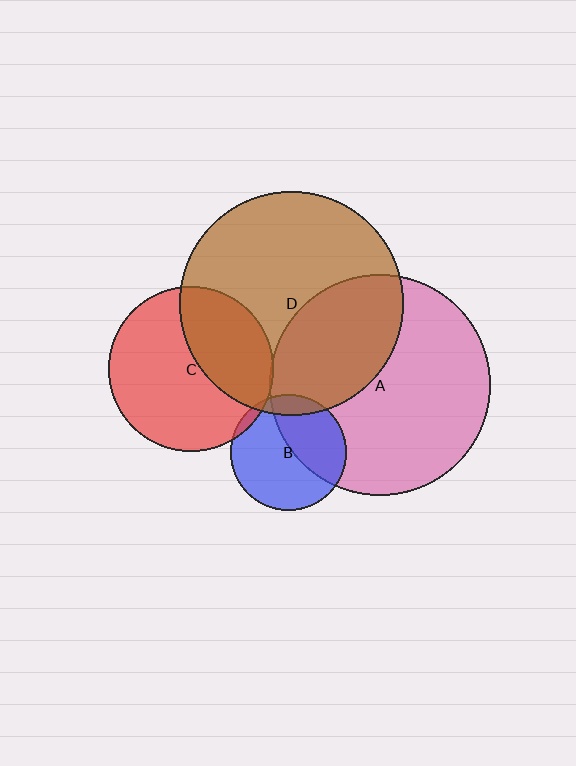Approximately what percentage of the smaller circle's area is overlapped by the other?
Approximately 5%.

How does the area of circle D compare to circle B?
Approximately 3.8 times.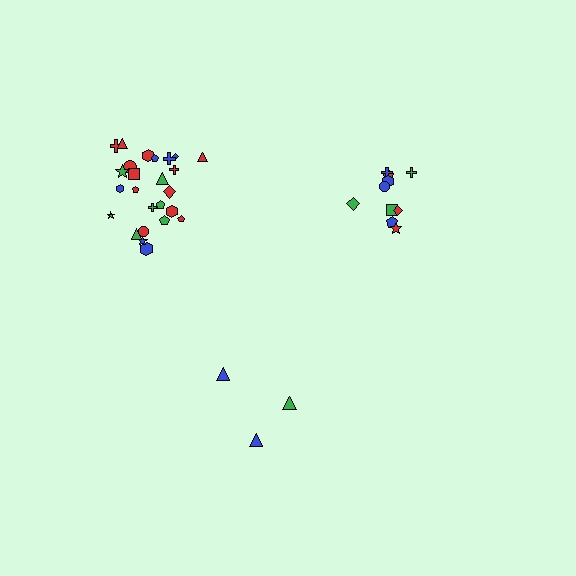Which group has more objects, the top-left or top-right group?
The top-left group.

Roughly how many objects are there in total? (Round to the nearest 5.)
Roughly 40 objects in total.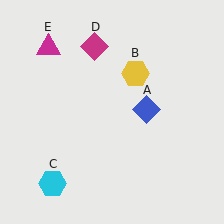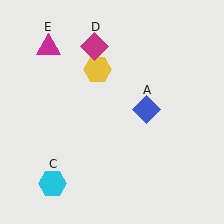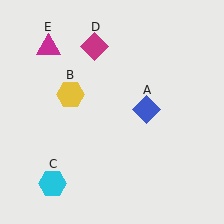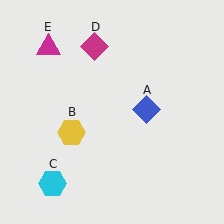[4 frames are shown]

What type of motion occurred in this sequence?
The yellow hexagon (object B) rotated counterclockwise around the center of the scene.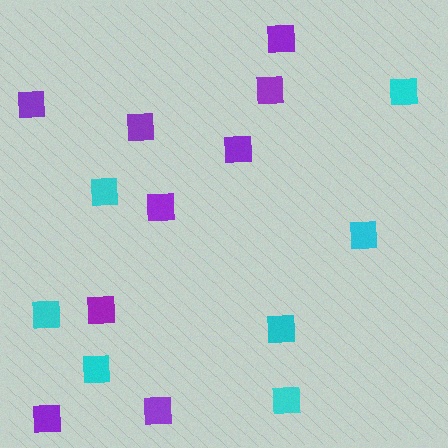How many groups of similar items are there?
There are 2 groups: one group of purple squares (9) and one group of cyan squares (7).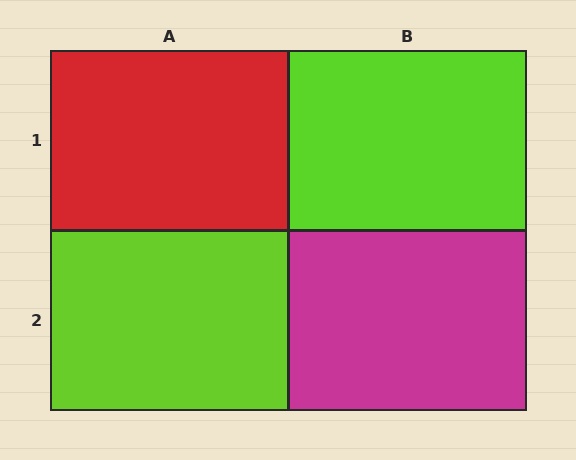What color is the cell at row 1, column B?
Lime.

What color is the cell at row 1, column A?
Red.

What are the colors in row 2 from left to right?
Lime, magenta.